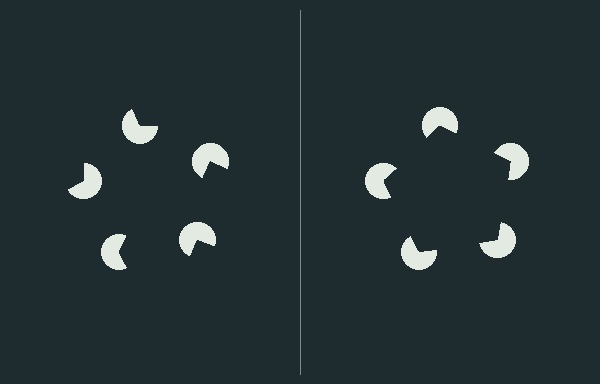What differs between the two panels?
The pac-man discs are positioned identically on both sides; only the wedge orientations differ. On the right they align to a pentagon; on the left they are misaligned.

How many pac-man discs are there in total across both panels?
10 — 5 on each side.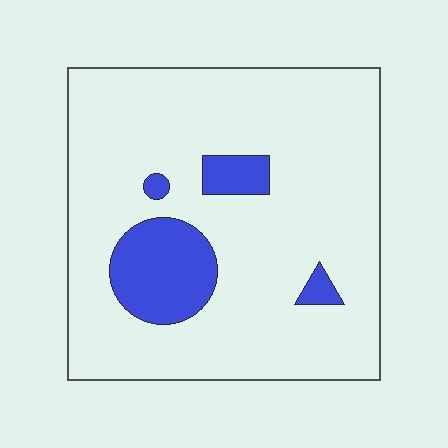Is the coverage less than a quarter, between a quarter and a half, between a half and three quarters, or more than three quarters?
Less than a quarter.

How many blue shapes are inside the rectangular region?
4.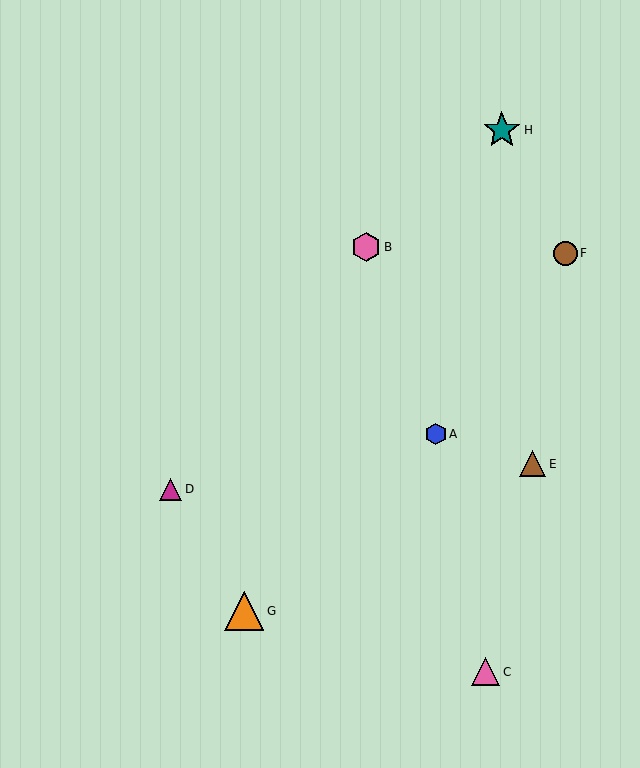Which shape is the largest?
The orange triangle (labeled G) is the largest.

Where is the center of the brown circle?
The center of the brown circle is at (565, 253).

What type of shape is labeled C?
Shape C is a pink triangle.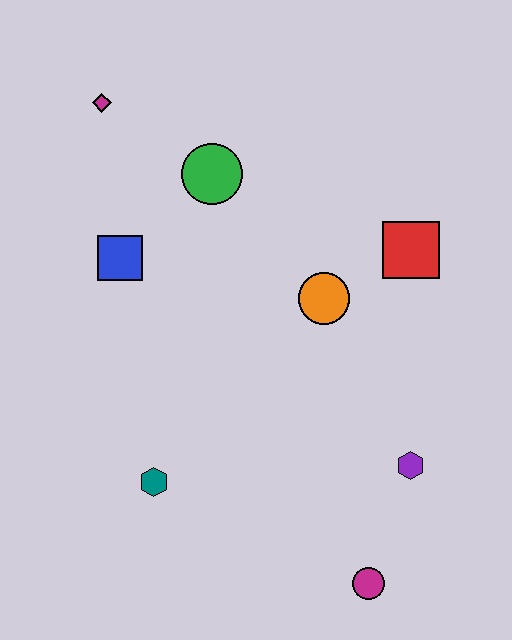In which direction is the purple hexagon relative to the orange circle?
The purple hexagon is below the orange circle.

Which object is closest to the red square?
The orange circle is closest to the red square.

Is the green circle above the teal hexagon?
Yes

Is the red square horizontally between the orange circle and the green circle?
No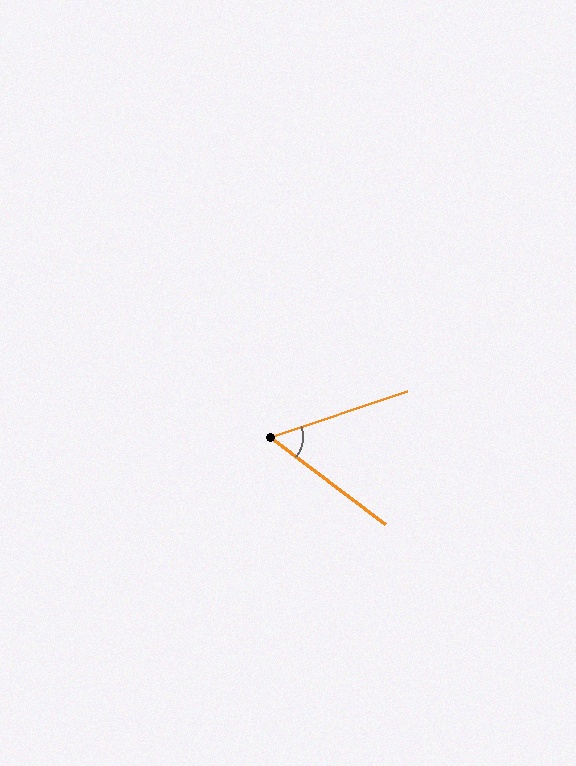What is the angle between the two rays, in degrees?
Approximately 56 degrees.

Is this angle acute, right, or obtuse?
It is acute.